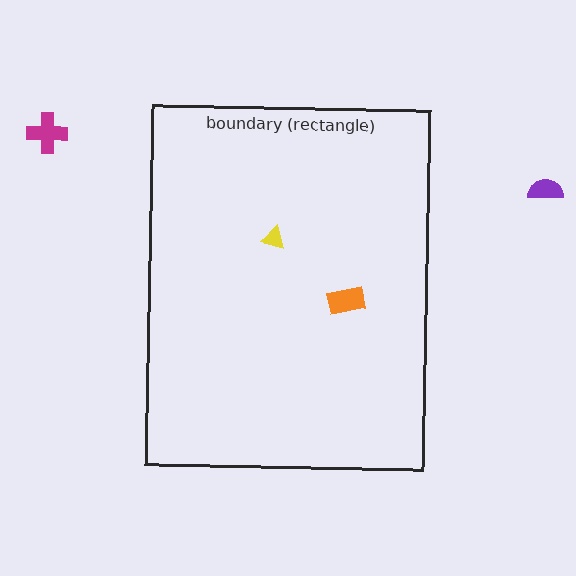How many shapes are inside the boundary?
2 inside, 2 outside.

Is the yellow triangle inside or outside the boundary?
Inside.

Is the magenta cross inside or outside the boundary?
Outside.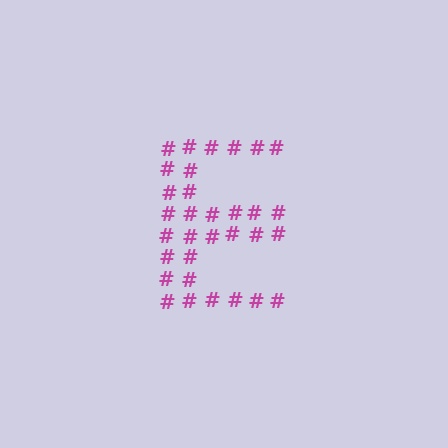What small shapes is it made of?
It is made of small hash symbols.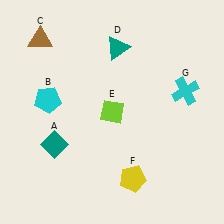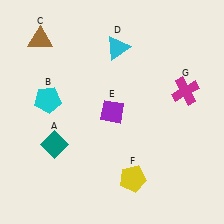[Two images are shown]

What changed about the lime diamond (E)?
In Image 1, E is lime. In Image 2, it changed to purple.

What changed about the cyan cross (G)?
In Image 1, G is cyan. In Image 2, it changed to magenta.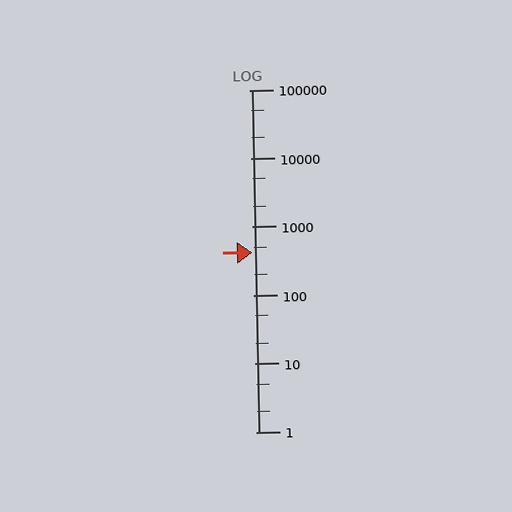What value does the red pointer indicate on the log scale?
The pointer indicates approximately 420.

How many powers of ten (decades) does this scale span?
The scale spans 5 decades, from 1 to 100000.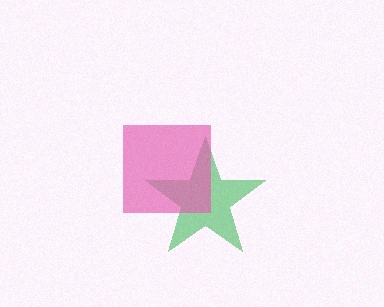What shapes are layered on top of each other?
The layered shapes are: a green star, a pink square.